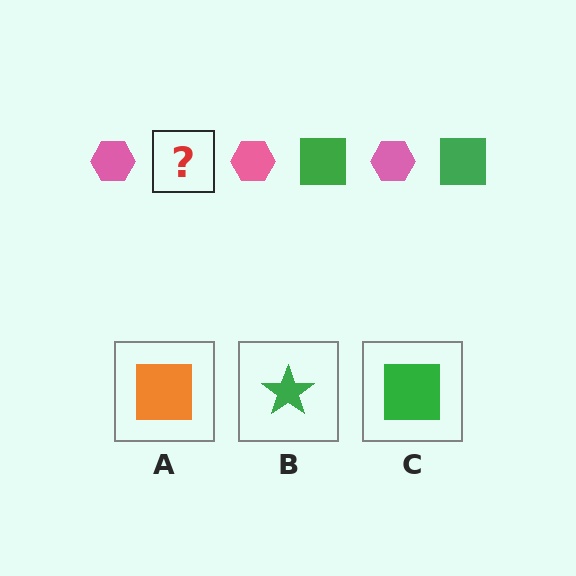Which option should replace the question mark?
Option C.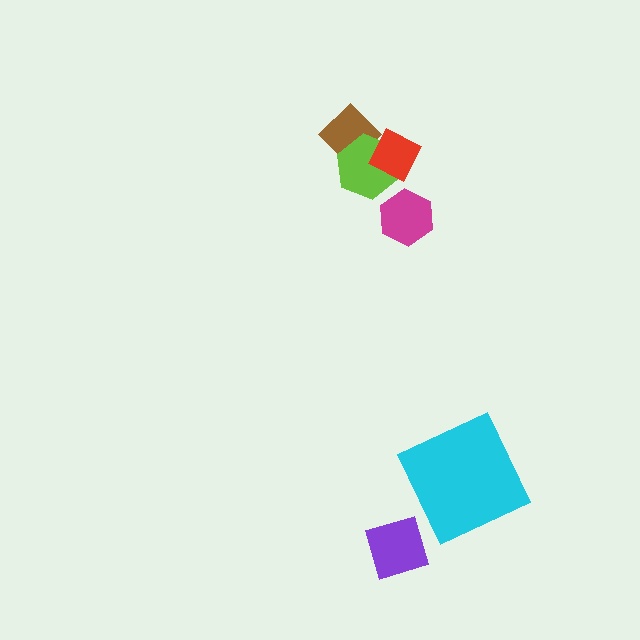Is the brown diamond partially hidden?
Yes, it is partially covered by another shape.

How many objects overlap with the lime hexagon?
2 objects overlap with the lime hexagon.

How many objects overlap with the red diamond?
2 objects overlap with the red diamond.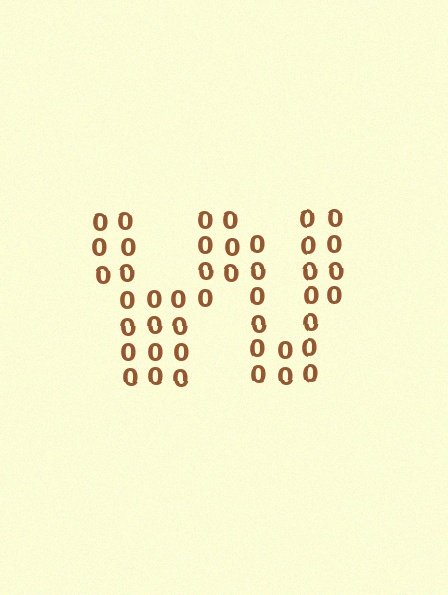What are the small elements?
The small elements are digit 0's.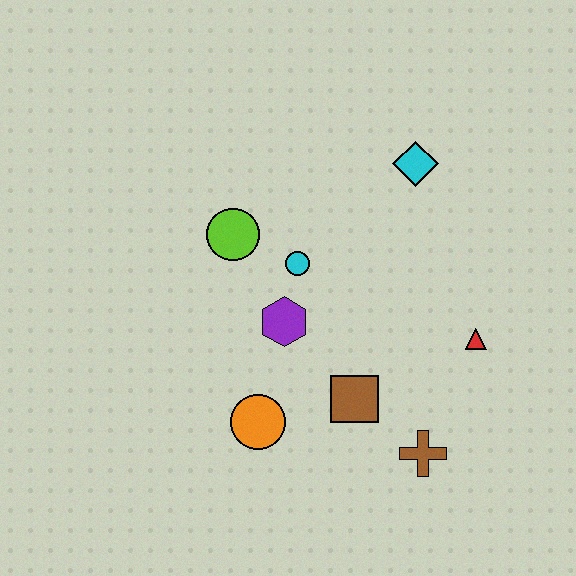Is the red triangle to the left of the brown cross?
No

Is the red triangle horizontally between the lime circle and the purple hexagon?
No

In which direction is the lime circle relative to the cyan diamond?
The lime circle is to the left of the cyan diamond.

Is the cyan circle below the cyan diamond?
Yes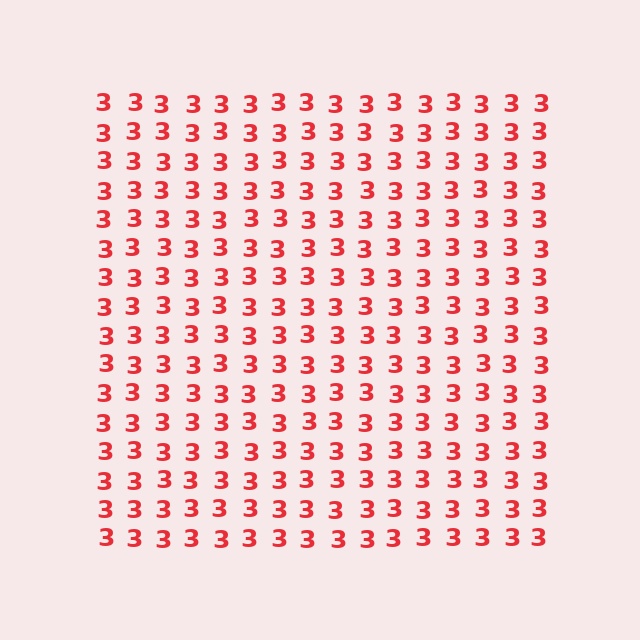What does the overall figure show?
The overall figure shows a square.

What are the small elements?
The small elements are digit 3's.